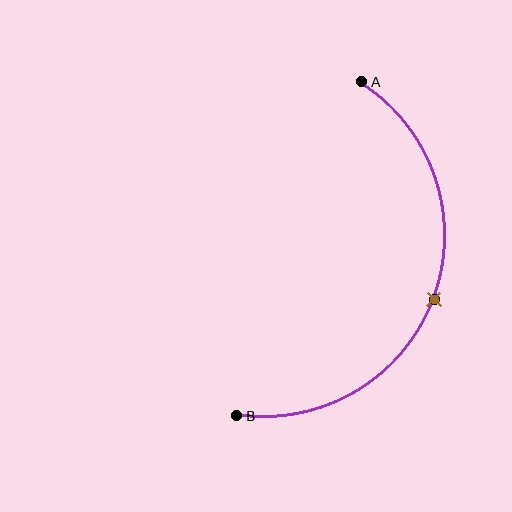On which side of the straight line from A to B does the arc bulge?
The arc bulges to the right of the straight line connecting A and B.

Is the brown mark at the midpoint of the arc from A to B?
Yes. The brown mark lies on the arc at equal arc-length from both A and B — it is the arc midpoint.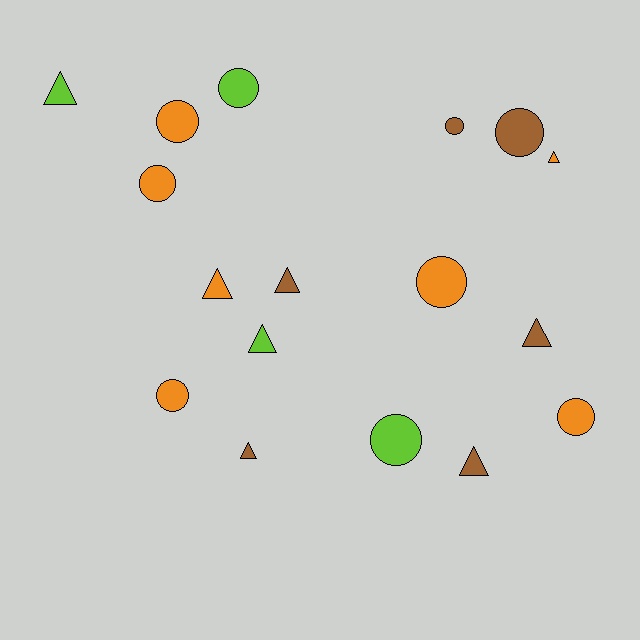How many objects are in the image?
There are 17 objects.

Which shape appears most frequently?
Circle, with 9 objects.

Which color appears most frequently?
Orange, with 7 objects.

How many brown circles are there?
There are 2 brown circles.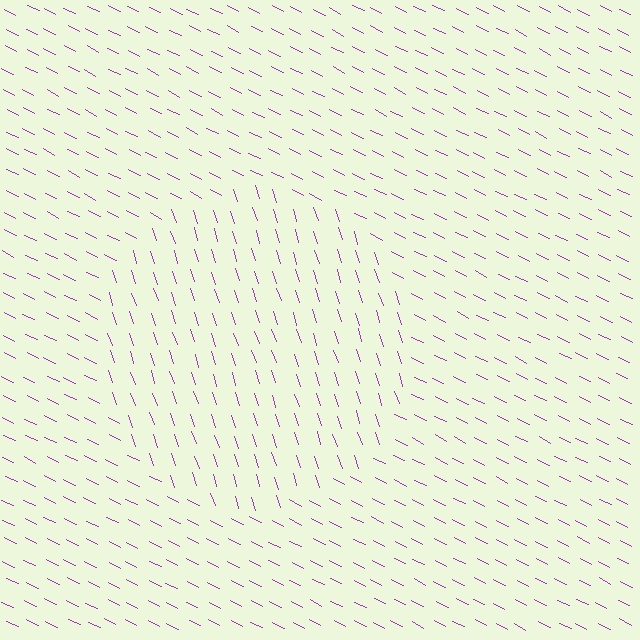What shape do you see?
I see a circle.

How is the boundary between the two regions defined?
The boundary is defined purely by a change in line orientation (approximately 45 degrees difference). All lines are the same color and thickness.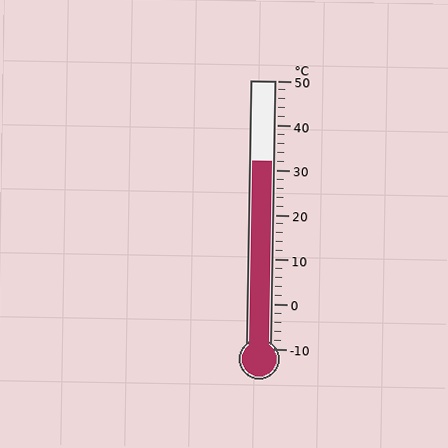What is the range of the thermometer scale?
The thermometer scale ranges from -10°C to 50°C.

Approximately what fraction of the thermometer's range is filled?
The thermometer is filled to approximately 70% of its range.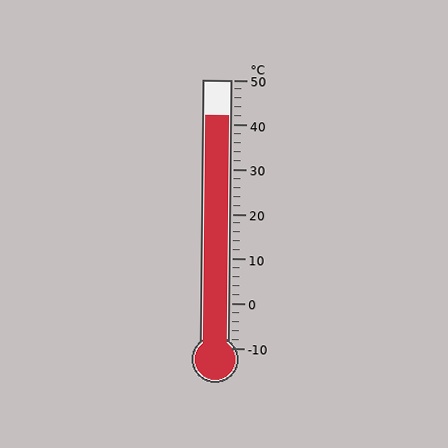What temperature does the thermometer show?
The thermometer shows approximately 42°C.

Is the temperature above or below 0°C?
The temperature is above 0°C.